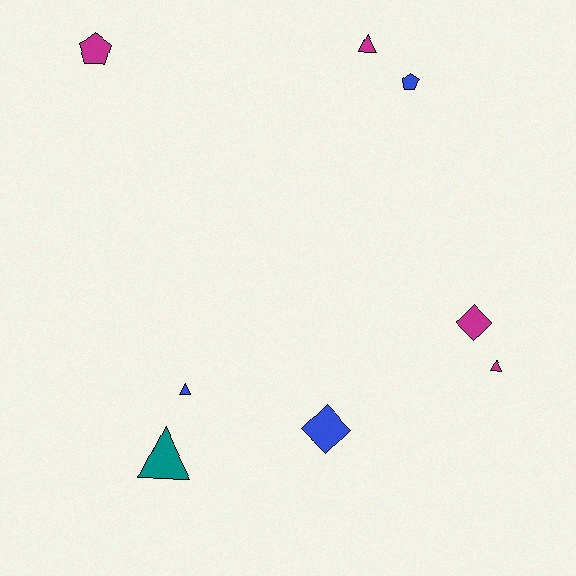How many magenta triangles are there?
There are 2 magenta triangles.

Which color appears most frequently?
Magenta, with 4 objects.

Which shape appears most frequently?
Triangle, with 4 objects.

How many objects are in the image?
There are 8 objects.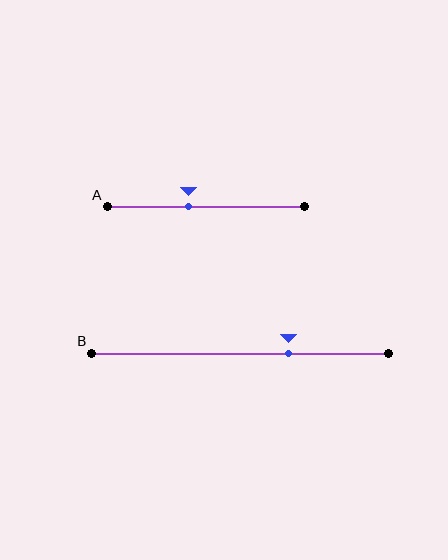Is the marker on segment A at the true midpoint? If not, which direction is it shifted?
No, the marker on segment A is shifted to the left by about 9% of the segment length.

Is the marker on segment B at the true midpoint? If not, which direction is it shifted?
No, the marker on segment B is shifted to the right by about 16% of the segment length.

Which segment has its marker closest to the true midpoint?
Segment A has its marker closest to the true midpoint.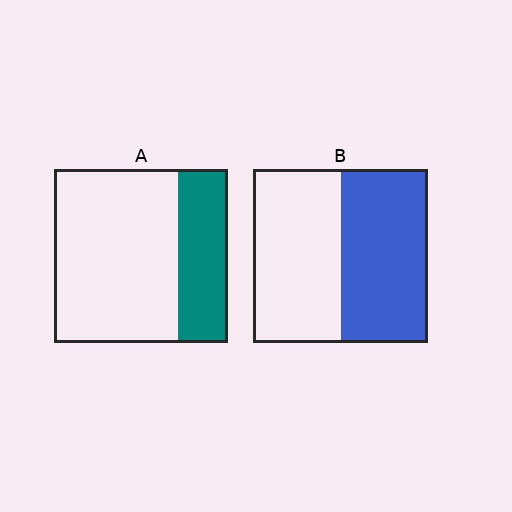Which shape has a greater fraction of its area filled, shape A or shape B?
Shape B.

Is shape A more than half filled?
No.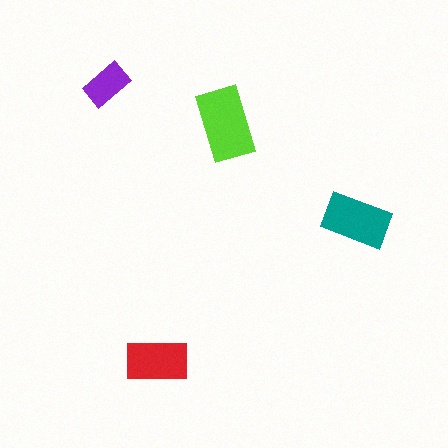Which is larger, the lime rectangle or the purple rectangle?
The lime one.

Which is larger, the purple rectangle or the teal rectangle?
The teal one.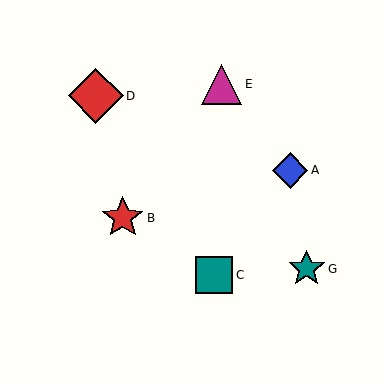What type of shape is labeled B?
Shape B is a red star.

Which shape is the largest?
The red diamond (labeled D) is the largest.